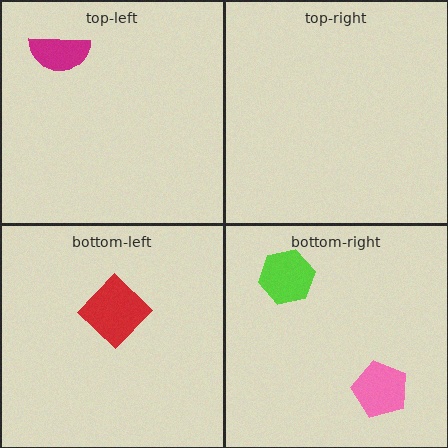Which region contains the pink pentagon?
The bottom-right region.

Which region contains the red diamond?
The bottom-left region.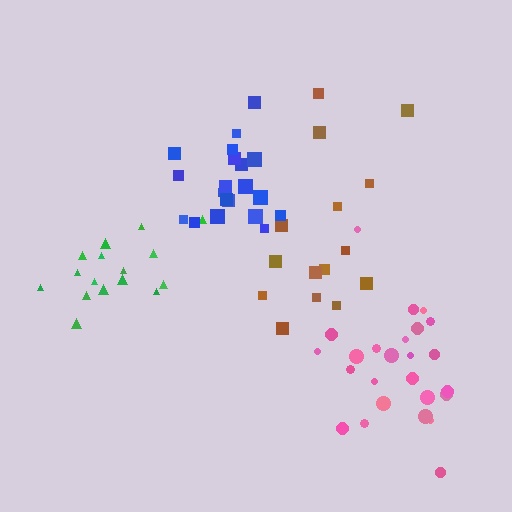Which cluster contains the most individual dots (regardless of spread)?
Pink (26).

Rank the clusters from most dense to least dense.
blue, green, pink, brown.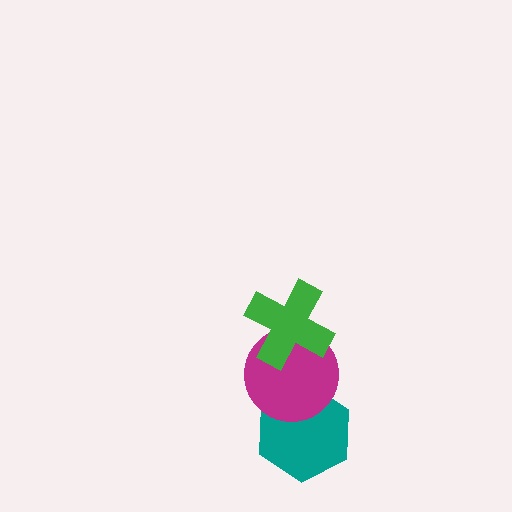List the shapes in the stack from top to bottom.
From top to bottom: the green cross, the magenta circle, the teal hexagon.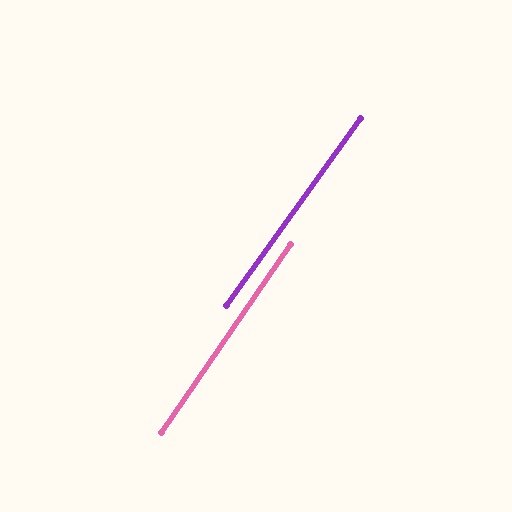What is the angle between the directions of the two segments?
Approximately 1 degree.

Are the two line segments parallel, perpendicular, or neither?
Parallel — their directions differ by only 1.2°.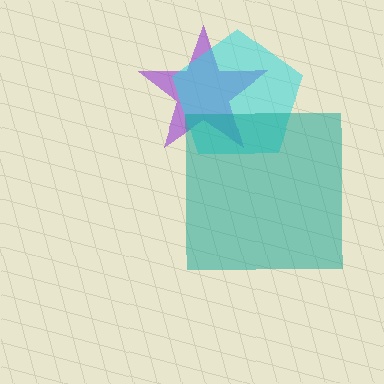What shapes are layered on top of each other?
The layered shapes are: a purple star, a cyan pentagon, a teal square.